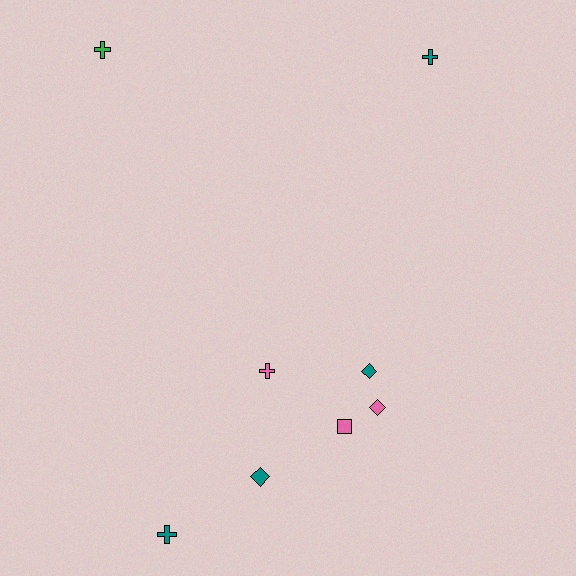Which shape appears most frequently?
Cross, with 4 objects.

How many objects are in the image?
There are 8 objects.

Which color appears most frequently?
Teal, with 4 objects.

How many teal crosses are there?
There are 2 teal crosses.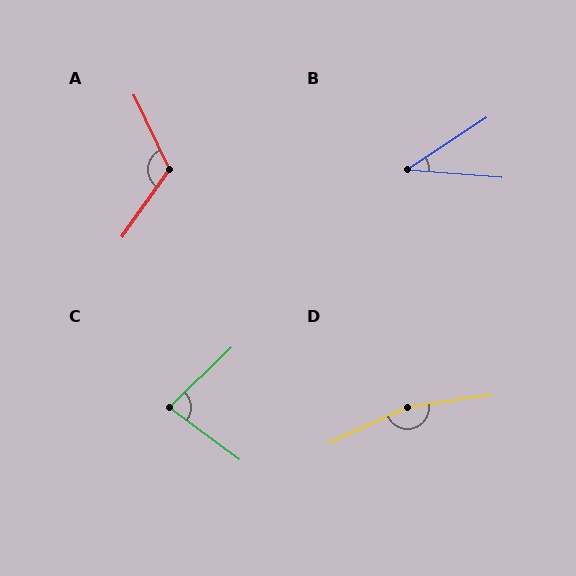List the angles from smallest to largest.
B (38°), C (81°), A (120°), D (164°).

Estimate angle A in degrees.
Approximately 120 degrees.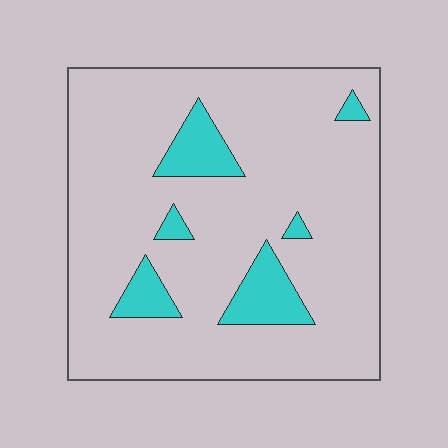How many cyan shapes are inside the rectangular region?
6.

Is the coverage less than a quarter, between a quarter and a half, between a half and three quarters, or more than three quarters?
Less than a quarter.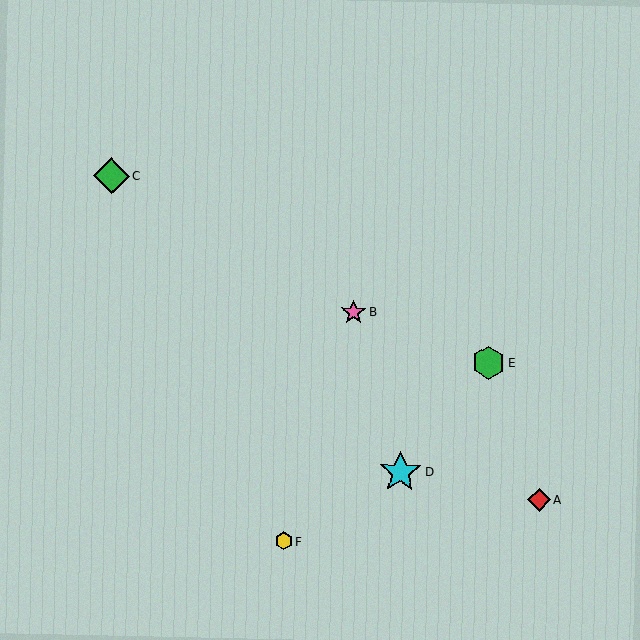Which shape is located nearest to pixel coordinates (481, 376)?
The green hexagon (labeled E) at (489, 363) is nearest to that location.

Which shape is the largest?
The cyan star (labeled D) is the largest.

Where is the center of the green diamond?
The center of the green diamond is at (112, 176).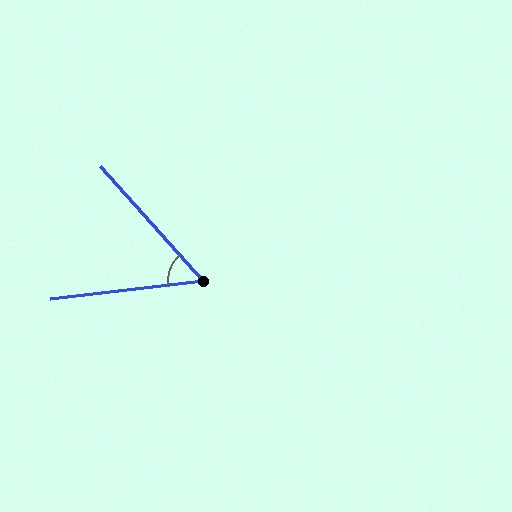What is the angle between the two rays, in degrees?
Approximately 55 degrees.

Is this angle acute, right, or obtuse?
It is acute.